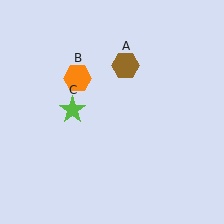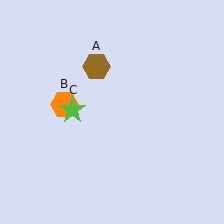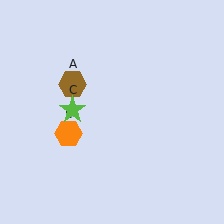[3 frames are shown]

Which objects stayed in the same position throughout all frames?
Lime star (object C) remained stationary.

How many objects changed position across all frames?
2 objects changed position: brown hexagon (object A), orange hexagon (object B).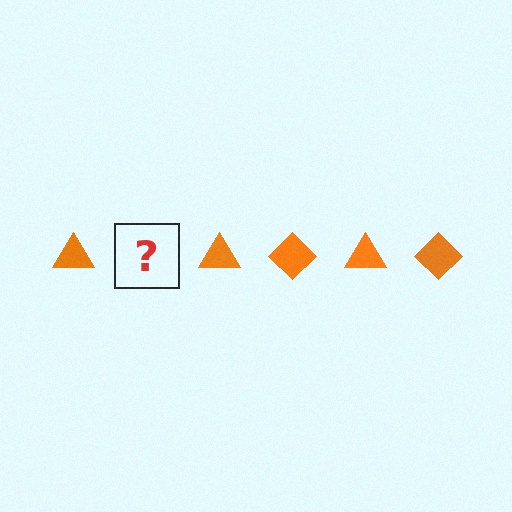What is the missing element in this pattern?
The missing element is an orange diamond.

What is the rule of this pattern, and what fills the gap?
The rule is that the pattern cycles through triangle, diamond shapes in orange. The gap should be filled with an orange diamond.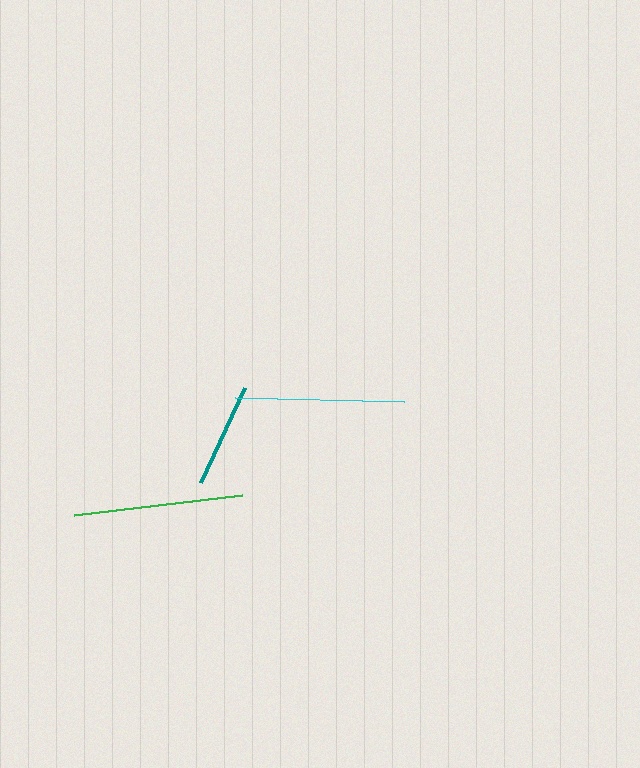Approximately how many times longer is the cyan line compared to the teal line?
The cyan line is approximately 1.6 times the length of the teal line.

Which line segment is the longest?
The cyan line is the longest at approximately 169 pixels.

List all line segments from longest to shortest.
From longest to shortest: cyan, green, teal.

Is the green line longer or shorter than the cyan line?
The cyan line is longer than the green line.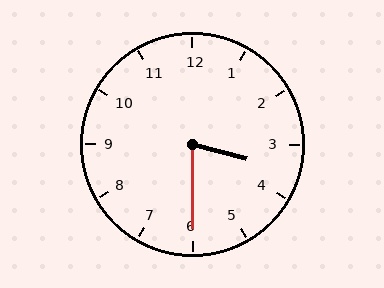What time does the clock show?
3:30.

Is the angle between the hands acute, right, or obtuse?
It is acute.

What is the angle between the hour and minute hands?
Approximately 75 degrees.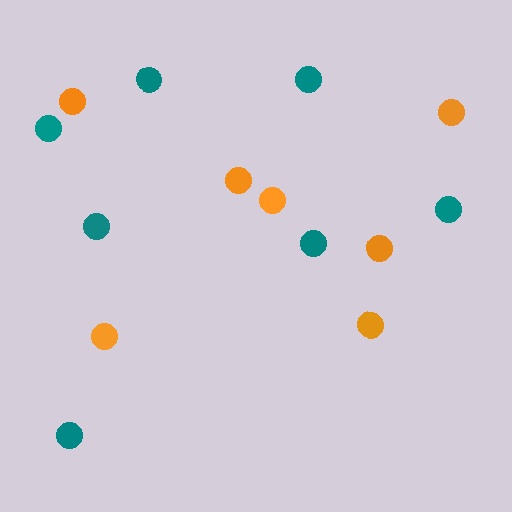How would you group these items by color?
There are 2 groups: one group of teal circles (7) and one group of orange circles (7).